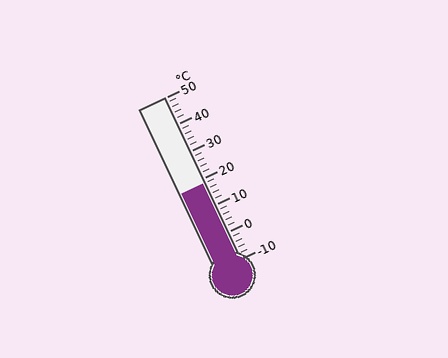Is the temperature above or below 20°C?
The temperature is below 20°C.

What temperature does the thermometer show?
The thermometer shows approximately 18°C.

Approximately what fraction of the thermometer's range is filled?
The thermometer is filled to approximately 45% of its range.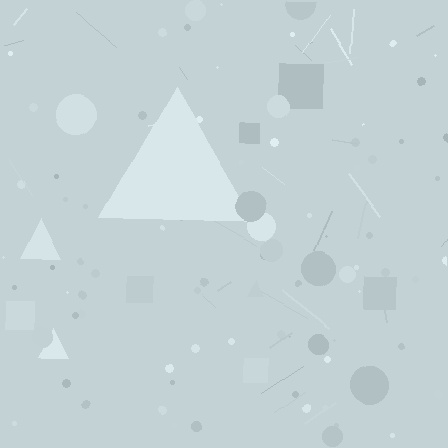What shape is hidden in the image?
A triangle is hidden in the image.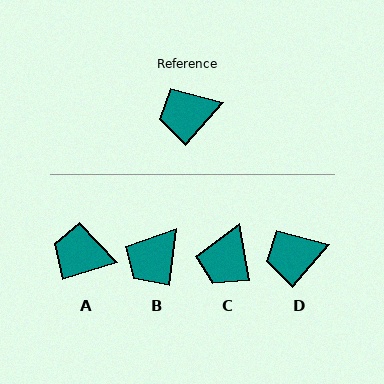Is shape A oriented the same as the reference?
No, it is off by about 32 degrees.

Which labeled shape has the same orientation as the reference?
D.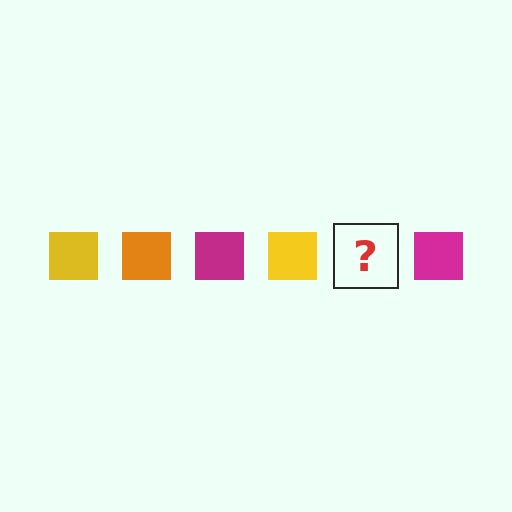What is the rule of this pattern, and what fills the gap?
The rule is that the pattern cycles through yellow, orange, magenta squares. The gap should be filled with an orange square.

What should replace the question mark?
The question mark should be replaced with an orange square.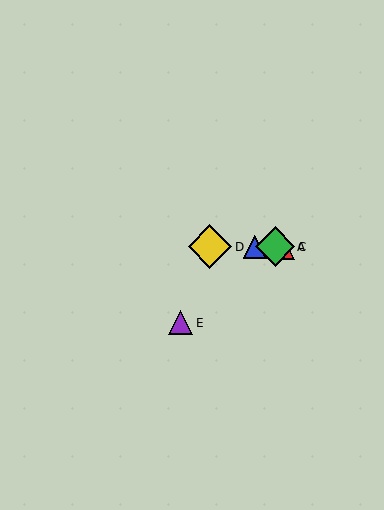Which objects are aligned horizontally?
Objects A, B, C, D are aligned horizontally.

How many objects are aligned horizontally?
4 objects (A, B, C, D) are aligned horizontally.